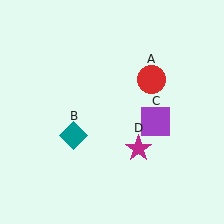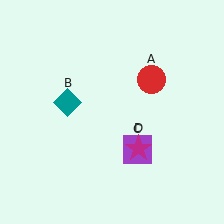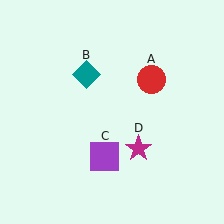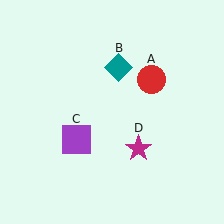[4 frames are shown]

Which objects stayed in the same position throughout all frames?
Red circle (object A) and magenta star (object D) remained stationary.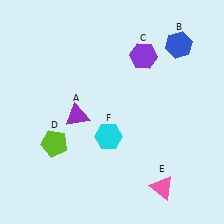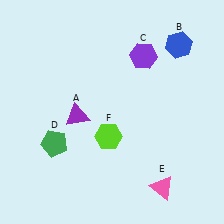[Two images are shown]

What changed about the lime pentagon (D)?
In Image 1, D is lime. In Image 2, it changed to green.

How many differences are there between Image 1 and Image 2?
There are 2 differences between the two images.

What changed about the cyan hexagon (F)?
In Image 1, F is cyan. In Image 2, it changed to lime.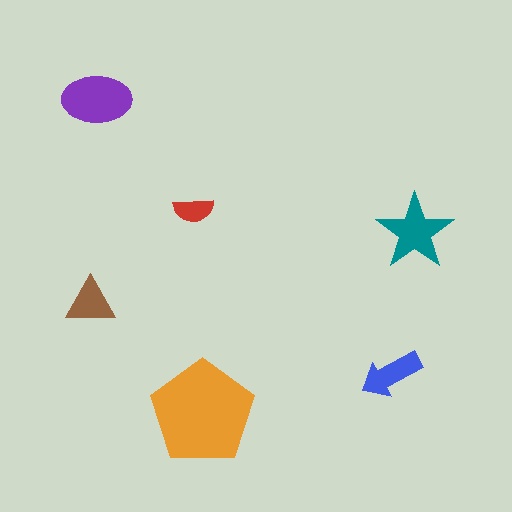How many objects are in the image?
There are 6 objects in the image.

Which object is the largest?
The orange pentagon.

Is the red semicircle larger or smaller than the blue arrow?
Smaller.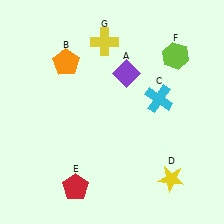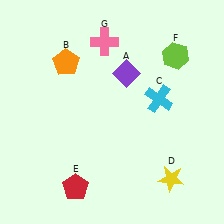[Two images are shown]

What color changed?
The cross (G) changed from yellow in Image 1 to pink in Image 2.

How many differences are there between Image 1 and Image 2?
There is 1 difference between the two images.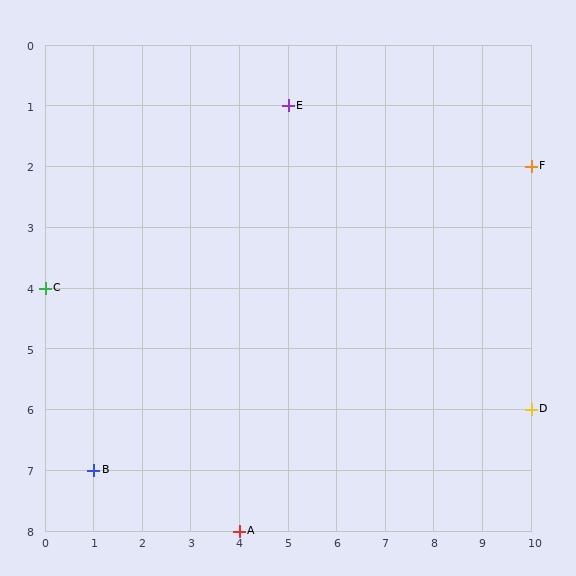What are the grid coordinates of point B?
Point B is at grid coordinates (1, 7).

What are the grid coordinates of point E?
Point E is at grid coordinates (5, 1).